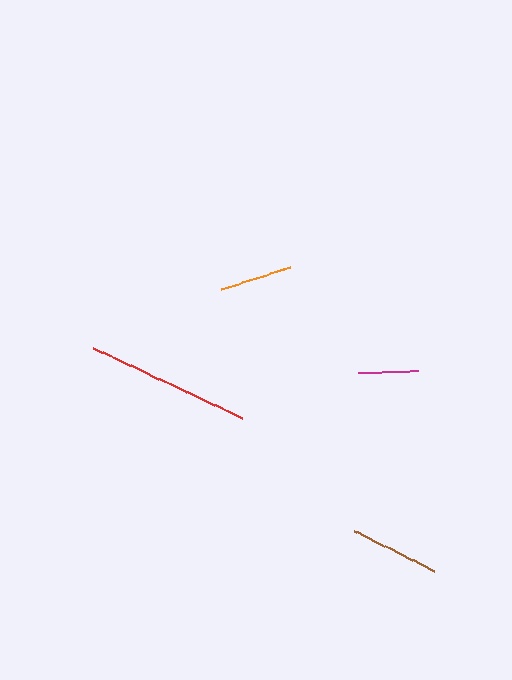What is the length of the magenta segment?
The magenta segment is approximately 61 pixels long.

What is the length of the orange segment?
The orange segment is approximately 72 pixels long.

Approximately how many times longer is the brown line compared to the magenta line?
The brown line is approximately 1.5 times the length of the magenta line.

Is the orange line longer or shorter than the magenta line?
The orange line is longer than the magenta line.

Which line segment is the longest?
The red line is the longest at approximately 165 pixels.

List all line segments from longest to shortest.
From longest to shortest: red, brown, orange, magenta.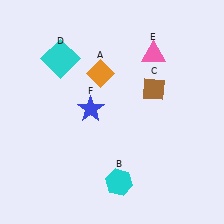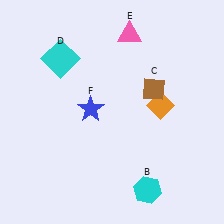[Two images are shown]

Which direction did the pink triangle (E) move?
The pink triangle (E) moved left.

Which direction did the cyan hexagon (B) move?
The cyan hexagon (B) moved right.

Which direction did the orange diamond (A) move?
The orange diamond (A) moved right.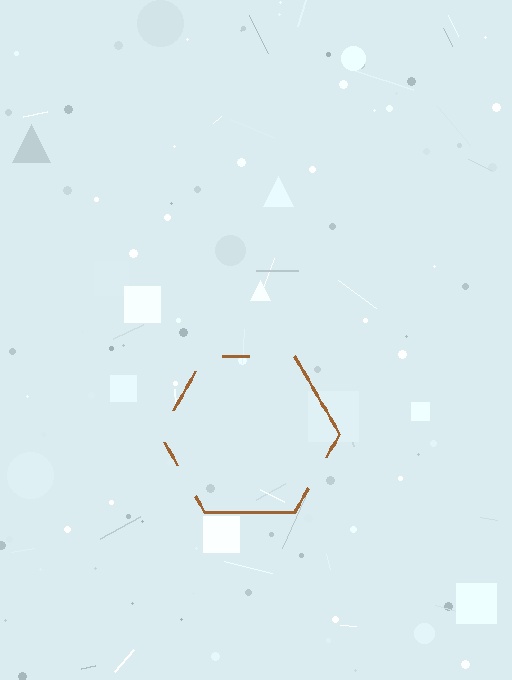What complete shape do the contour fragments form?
The contour fragments form a hexagon.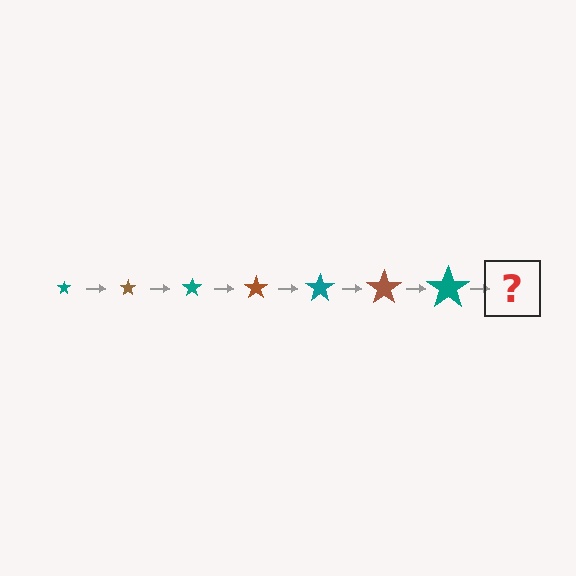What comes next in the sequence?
The next element should be a brown star, larger than the previous one.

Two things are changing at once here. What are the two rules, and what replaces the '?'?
The two rules are that the star grows larger each step and the color cycles through teal and brown. The '?' should be a brown star, larger than the previous one.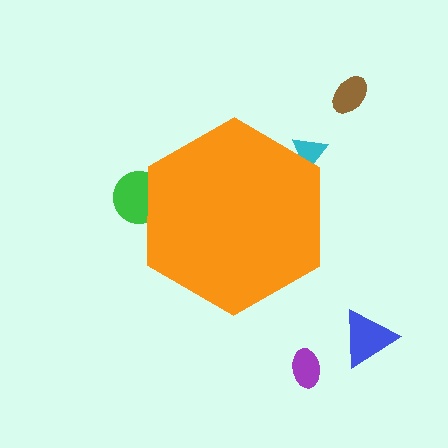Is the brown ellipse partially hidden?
No, the brown ellipse is fully visible.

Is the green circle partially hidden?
Yes, the green circle is partially hidden behind the orange hexagon.